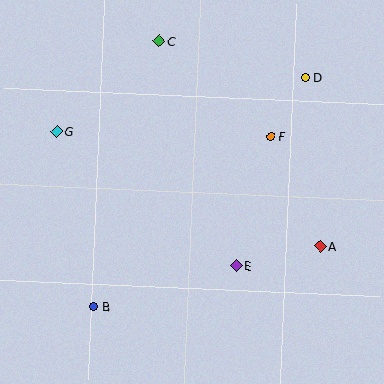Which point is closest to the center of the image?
Point E at (236, 266) is closest to the center.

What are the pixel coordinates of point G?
Point G is at (57, 131).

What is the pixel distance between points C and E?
The distance between C and E is 237 pixels.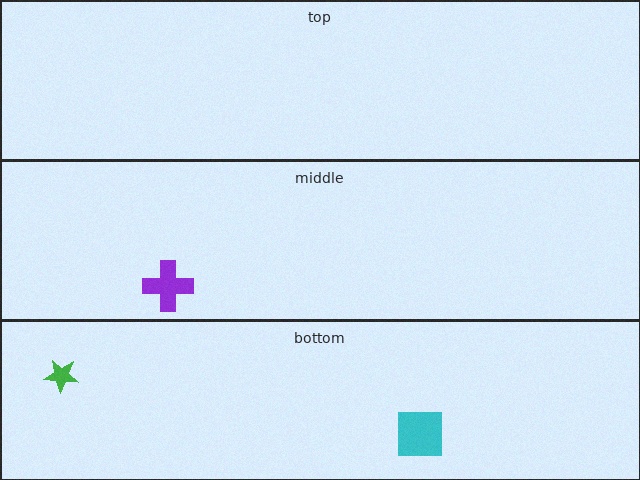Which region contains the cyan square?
The bottom region.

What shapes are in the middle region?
The purple cross.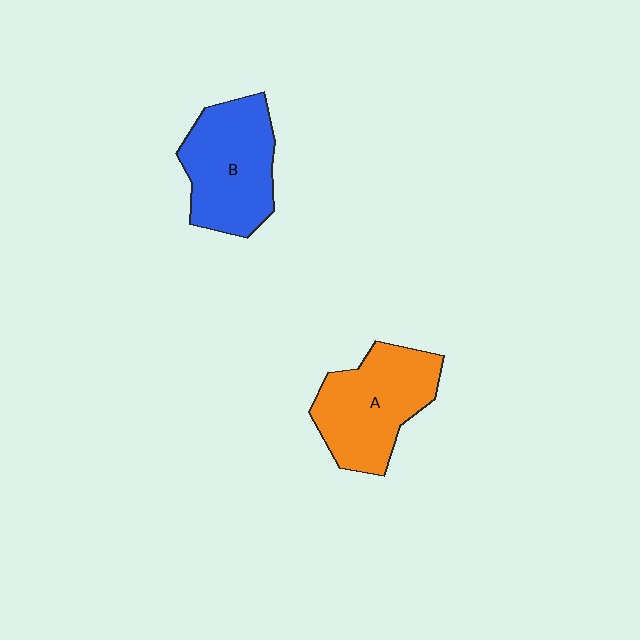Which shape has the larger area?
Shape A (orange).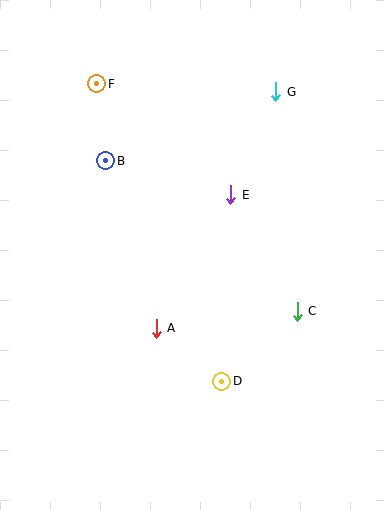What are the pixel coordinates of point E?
Point E is at (231, 195).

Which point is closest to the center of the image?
Point E at (231, 195) is closest to the center.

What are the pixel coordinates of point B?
Point B is at (106, 161).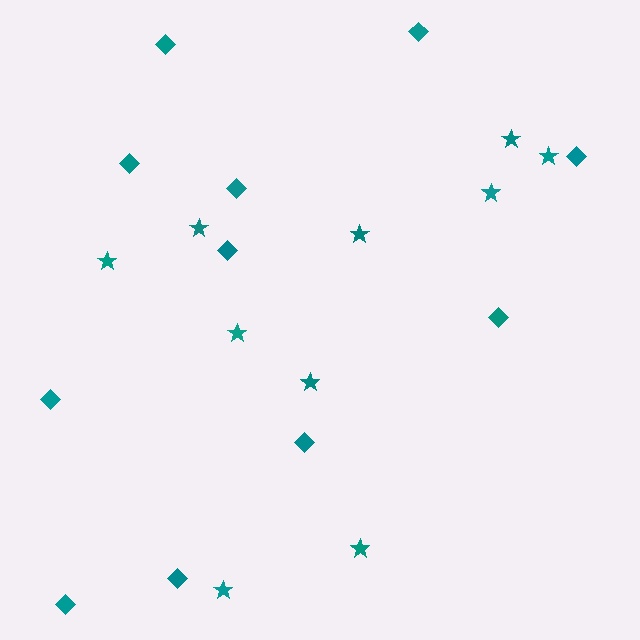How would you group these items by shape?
There are 2 groups: one group of diamonds (11) and one group of stars (10).